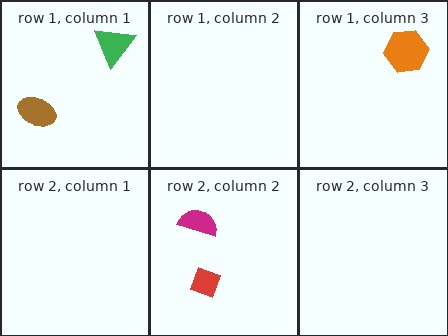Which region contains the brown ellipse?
The row 1, column 1 region.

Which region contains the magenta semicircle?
The row 2, column 2 region.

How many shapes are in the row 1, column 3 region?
1.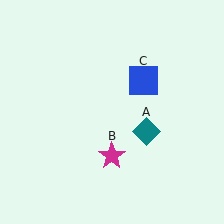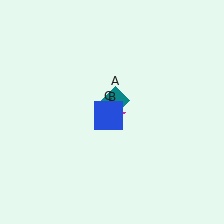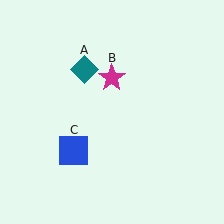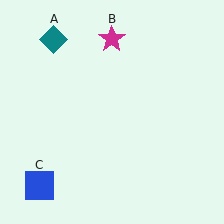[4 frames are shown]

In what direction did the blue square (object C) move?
The blue square (object C) moved down and to the left.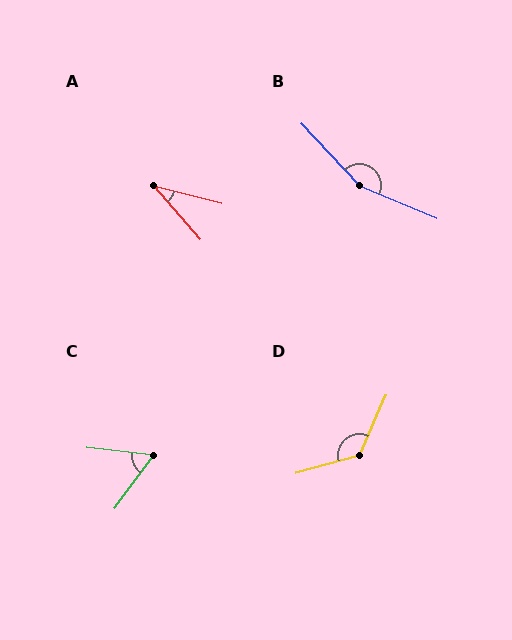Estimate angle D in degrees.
Approximately 129 degrees.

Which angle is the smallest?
A, at approximately 35 degrees.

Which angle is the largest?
B, at approximately 156 degrees.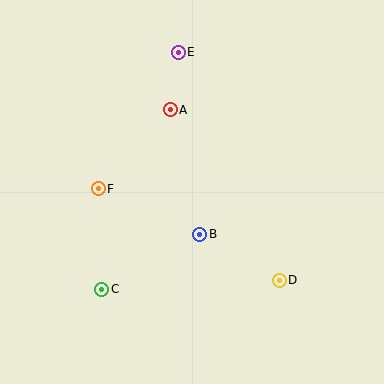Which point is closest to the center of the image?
Point B at (200, 234) is closest to the center.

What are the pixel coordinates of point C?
Point C is at (102, 289).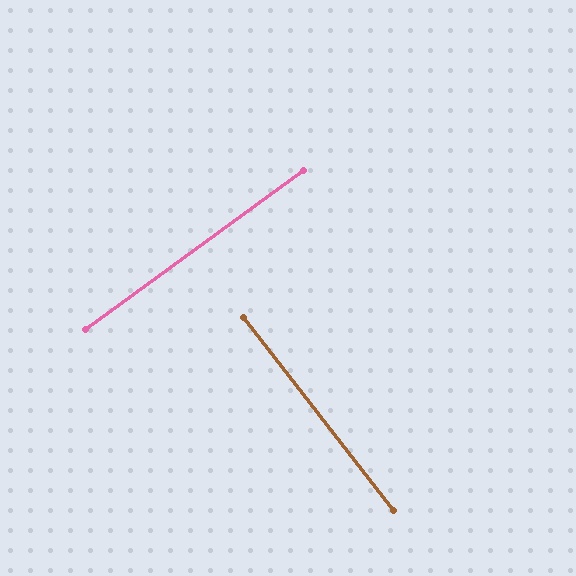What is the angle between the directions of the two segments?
Approximately 88 degrees.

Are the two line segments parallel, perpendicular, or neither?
Perpendicular — they meet at approximately 88°.